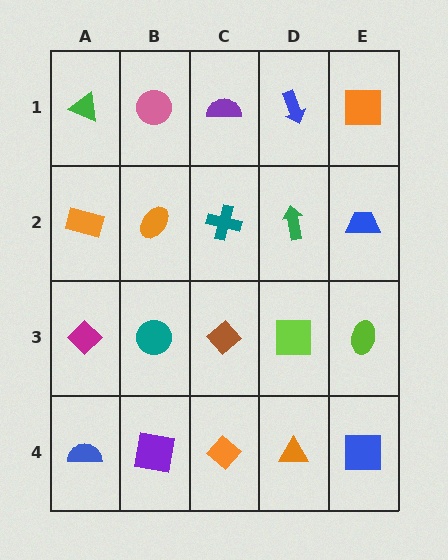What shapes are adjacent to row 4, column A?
A magenta diamond (row 3, column A), a purple square (row 4, column B).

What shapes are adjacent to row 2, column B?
A pink circle (row 1, column B), a teal circle (row 3, column B), an orange rectangle (row 2, column A), a teal cross (row 2, column C).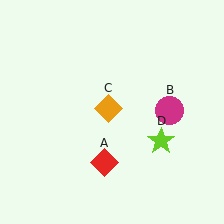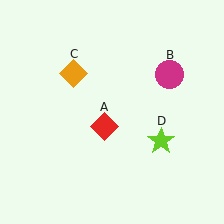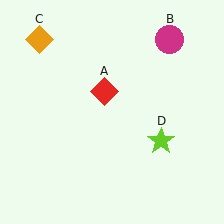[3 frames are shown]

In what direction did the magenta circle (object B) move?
The magenta circle (object B) moved up.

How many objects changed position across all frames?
3 objects changed position: red diamond (object A), magenta circle (object B), orange diamond (object C).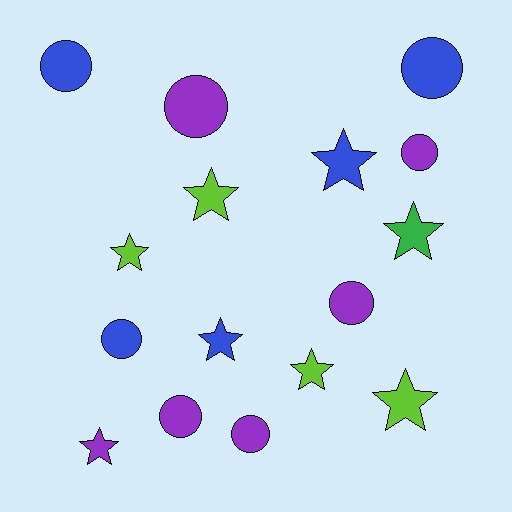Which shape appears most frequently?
Circle, with 8 objects.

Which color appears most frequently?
Purple, with 6 objects.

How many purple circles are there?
There are 5 purple circles.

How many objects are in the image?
There are 16 objects.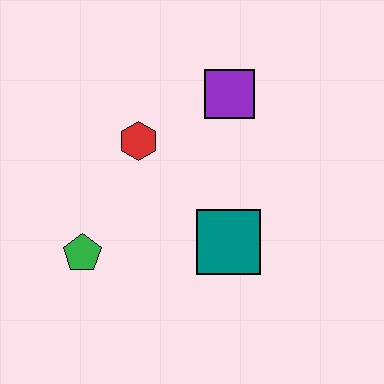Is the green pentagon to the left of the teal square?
Yes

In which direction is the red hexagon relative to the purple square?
The red hexagon is to the left of the purple square.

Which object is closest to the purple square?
The red hexagon is closest to the purple square.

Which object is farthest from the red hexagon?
The teal square is farthest from the red hexagon.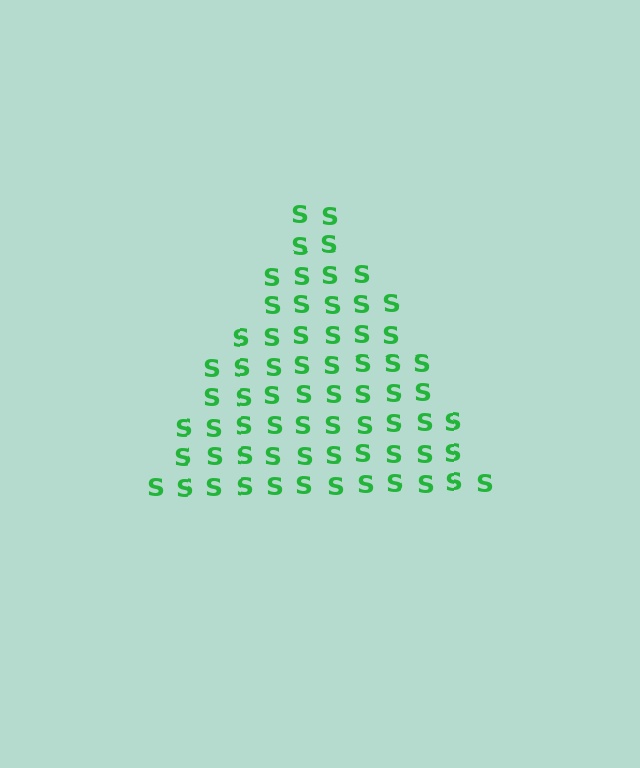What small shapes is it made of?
It is made of small letter S's.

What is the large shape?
The large shape is a triangle.